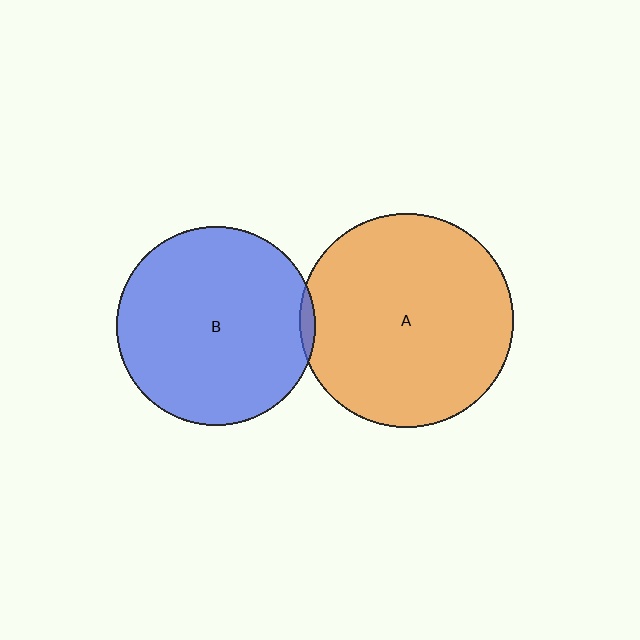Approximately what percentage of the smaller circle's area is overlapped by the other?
Approximately 5%.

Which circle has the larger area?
Circle A (orange).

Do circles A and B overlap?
Yes.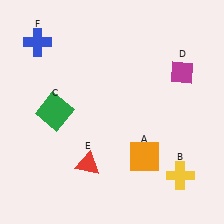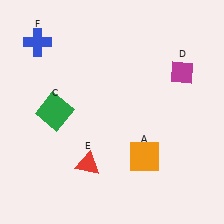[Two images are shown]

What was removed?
The yellow cross (B) was removed in Image 2.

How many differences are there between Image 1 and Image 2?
There is 1 difference between the two images.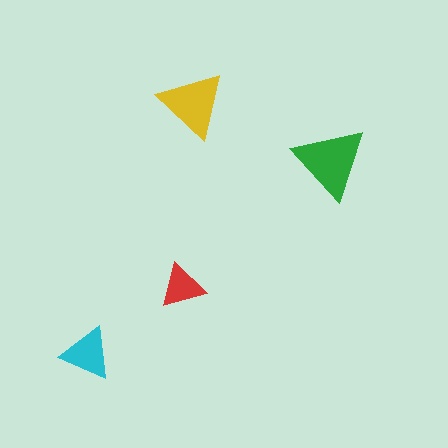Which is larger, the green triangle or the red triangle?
The green one.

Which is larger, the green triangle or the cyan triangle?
The green one.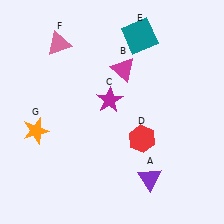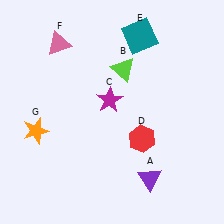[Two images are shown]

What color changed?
The triangle (B) changed from magenta in Image 1 to lime in Image 2.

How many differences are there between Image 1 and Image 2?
There is 1 difference between the two images.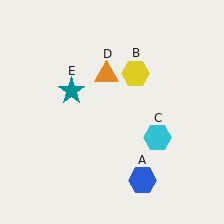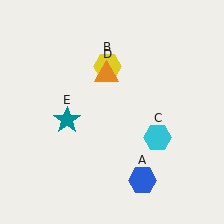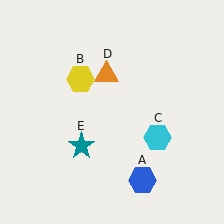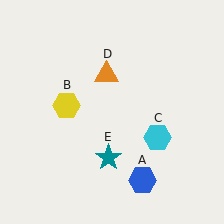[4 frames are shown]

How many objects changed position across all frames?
2 objects changed position: yellow hexagon (object B), teal star (object E).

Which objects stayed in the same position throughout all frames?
Blue hexagon (object A) and cyan hexagon (object C) and orange triangle (object D) remained stationary.